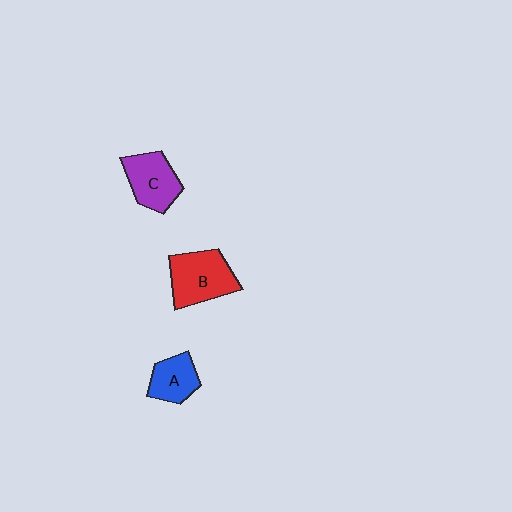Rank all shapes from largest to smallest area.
From largest to smallest: B (red), C (purple), A (blue).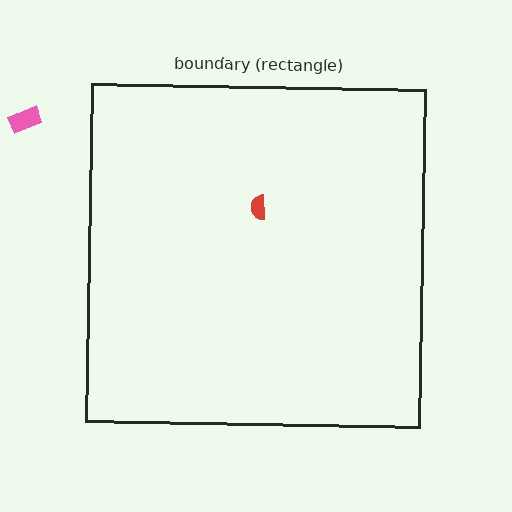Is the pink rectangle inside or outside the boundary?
Outside.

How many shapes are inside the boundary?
1 inside, 1 outside.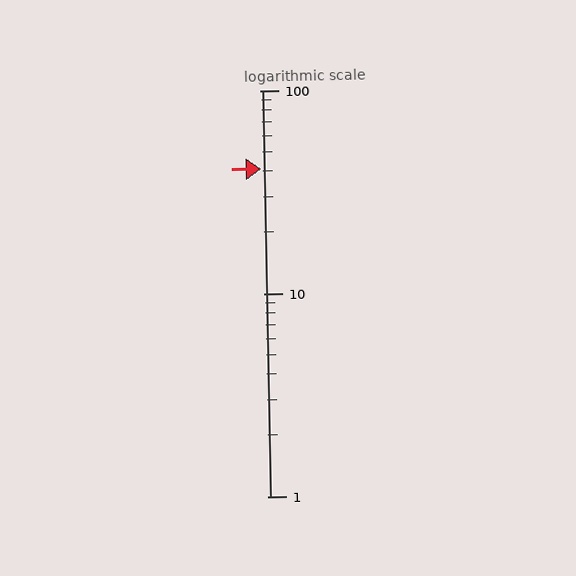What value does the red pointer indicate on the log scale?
The pointer indicates approximately 41.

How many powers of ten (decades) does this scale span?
The scale spans 2 decades, from 1 to 100.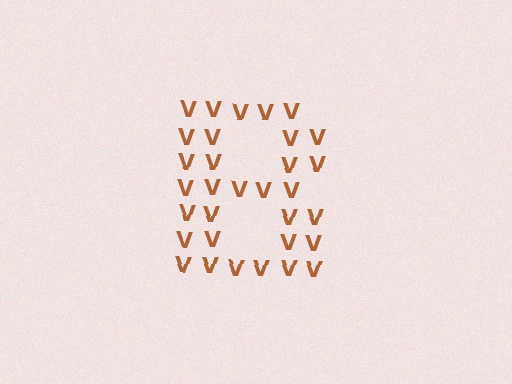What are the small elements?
The small elements are letter V's.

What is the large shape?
The large shape is the letter B.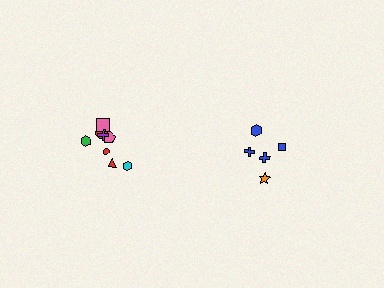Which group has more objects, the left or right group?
The left group.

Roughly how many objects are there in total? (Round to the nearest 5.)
Roughly 15 objects in total.